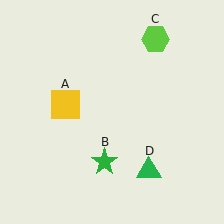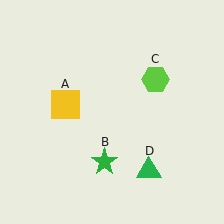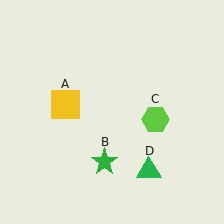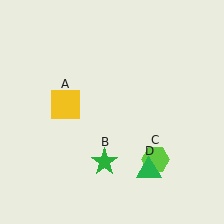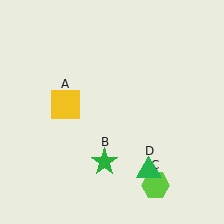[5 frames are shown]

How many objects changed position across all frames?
1 object changed position: lime hexagon (object C).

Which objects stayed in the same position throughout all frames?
Yellow square (object A) and green star (object B) and green triangle (object D) remained stationary.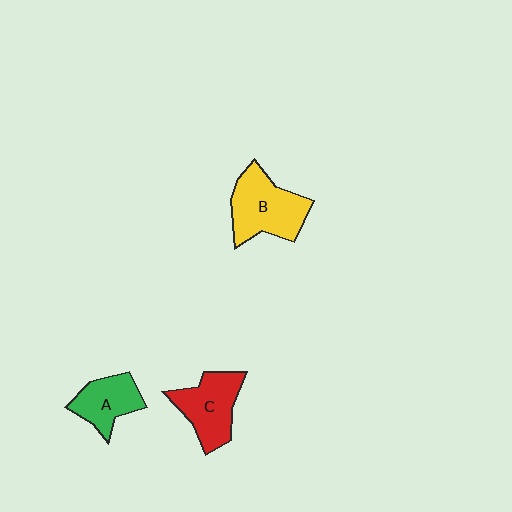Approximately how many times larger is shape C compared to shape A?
Approximately 1.3 times.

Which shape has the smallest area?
Shape A (green).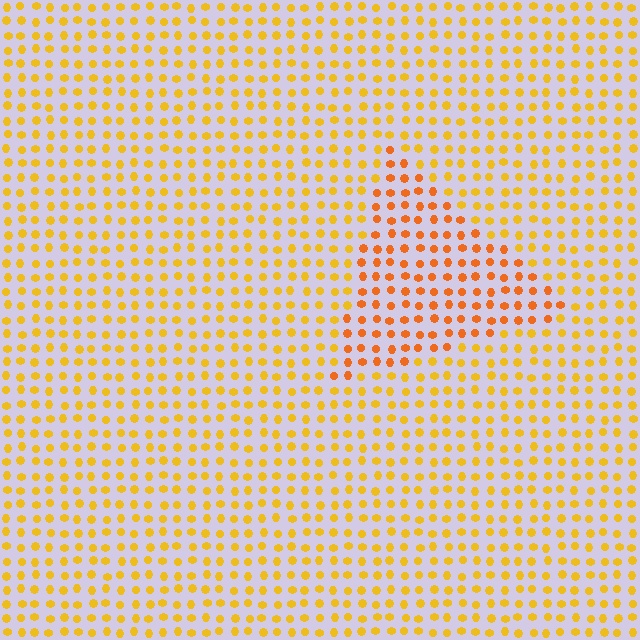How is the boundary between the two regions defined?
The boundary is defined purely by a slight shift in hue (about 24 degrees). Spacing, size, and orientation are identical on both sides.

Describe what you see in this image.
The image is filled with small yellow elements in a uniform arrangement. A triangle-shaped region is visible where the elements are tinted to a slightly different hue, forming a subtle color boundary.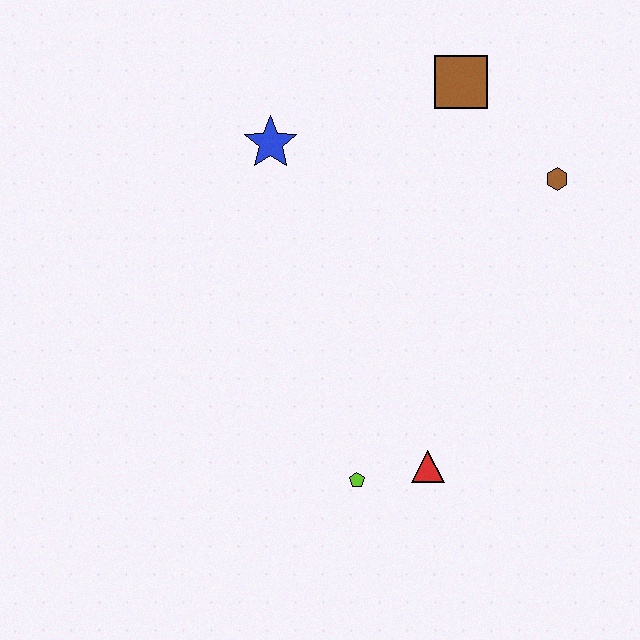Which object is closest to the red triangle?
The lime pentagon is closest to the red triangle.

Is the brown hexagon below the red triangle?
No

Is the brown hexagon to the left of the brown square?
No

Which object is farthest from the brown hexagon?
The lime pentagon is farthest from the brown hexagon.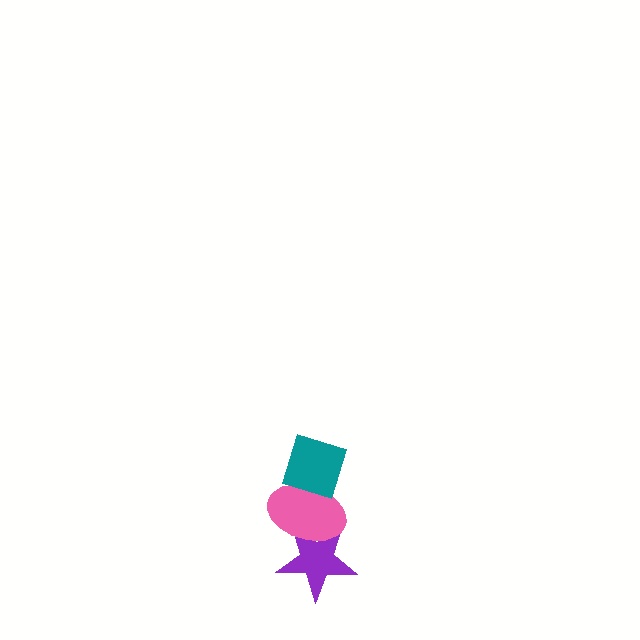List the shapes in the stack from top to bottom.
From top to bottom: the teal diamond, the pink ellipse, the purple star.